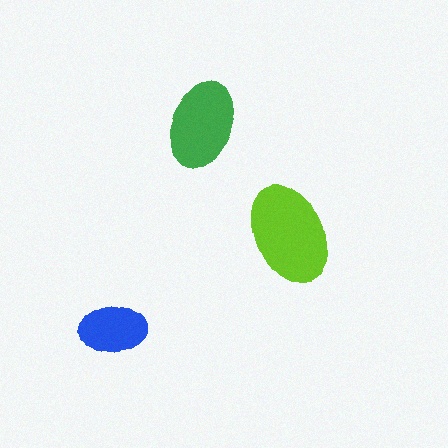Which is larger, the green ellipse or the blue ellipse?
The green one.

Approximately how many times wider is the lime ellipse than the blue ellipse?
About 1.5 times wider.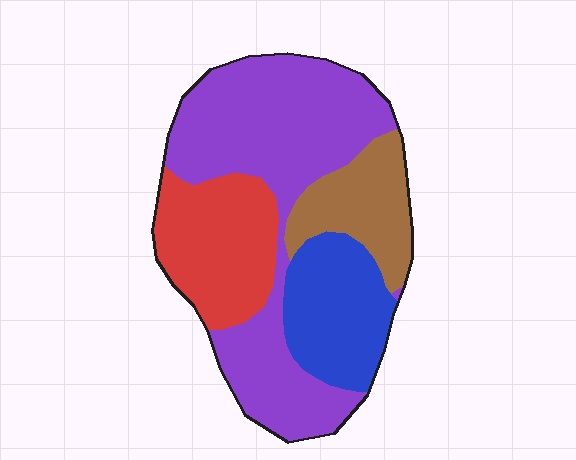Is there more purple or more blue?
Purple.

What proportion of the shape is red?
Red covers roughly 20% of the shape.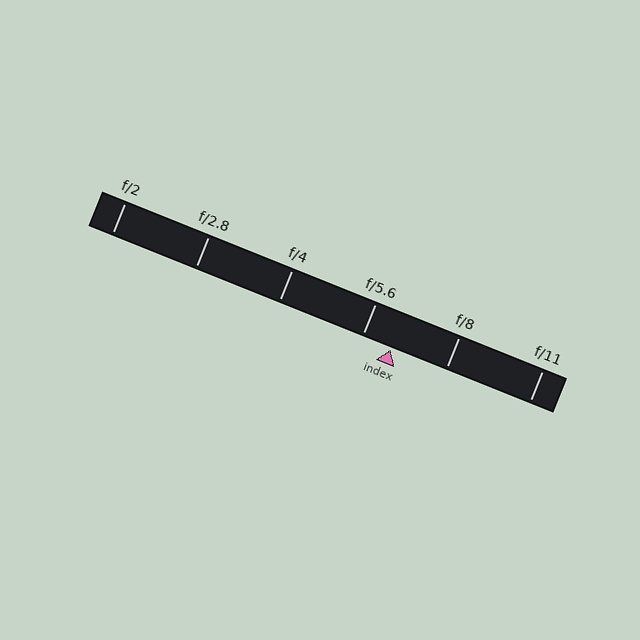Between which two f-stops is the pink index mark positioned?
The index mark is between f/5.6 and f/8.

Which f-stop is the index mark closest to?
The index mark is closest to f/5.6.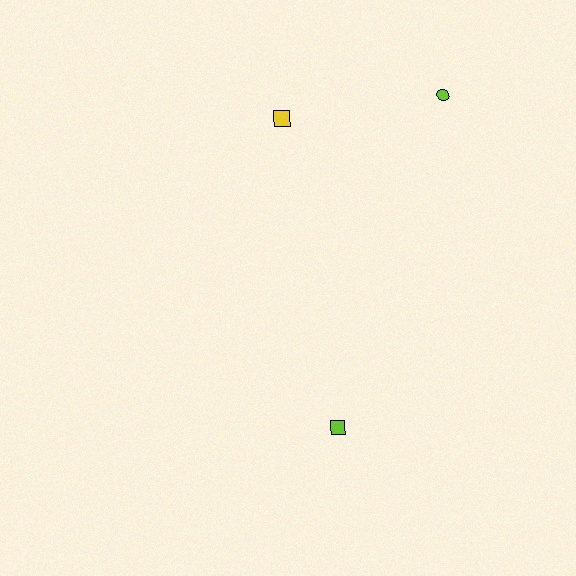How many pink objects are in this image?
There are no pink objects.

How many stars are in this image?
There are no stars.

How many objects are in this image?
There are 3 objects.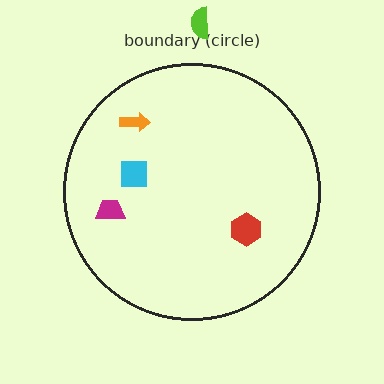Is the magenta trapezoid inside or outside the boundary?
Inside.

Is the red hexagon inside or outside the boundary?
Inside.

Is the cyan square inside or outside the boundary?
Inside.